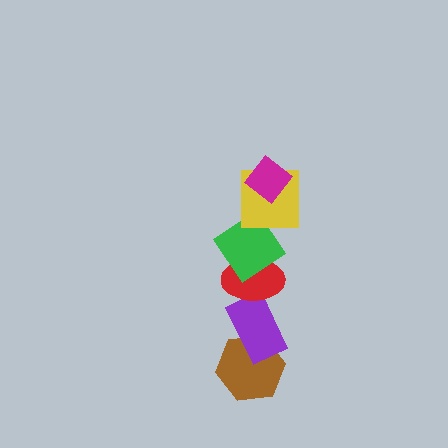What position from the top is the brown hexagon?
The brown hexagon is 6th from the top.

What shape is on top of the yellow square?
The magenta diamond is on top of the yellow square.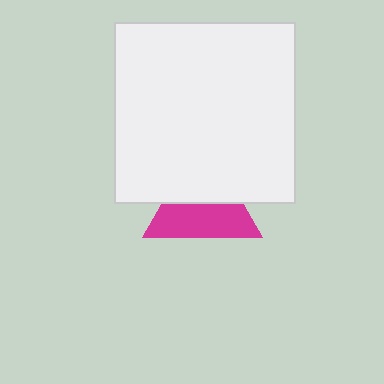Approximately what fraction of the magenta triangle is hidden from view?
Roughly 46% of the magenta triangle is hidden behind the white square.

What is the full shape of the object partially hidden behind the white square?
The partially hidden object is a magenta triangle.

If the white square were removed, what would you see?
You would see the complete magenta triangle.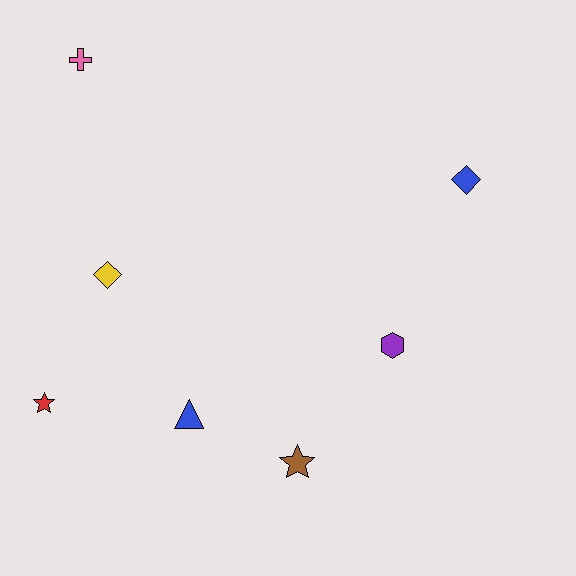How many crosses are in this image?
There is 1 cross.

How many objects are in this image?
There are 7 objects.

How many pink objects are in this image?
There is 1 pink object.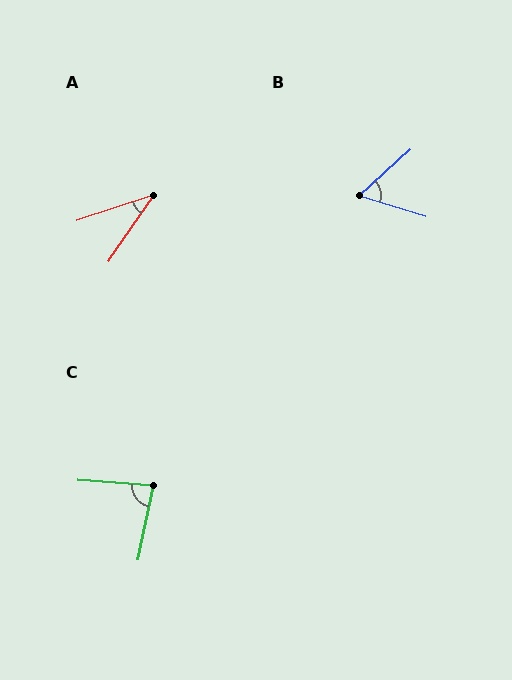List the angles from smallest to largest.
A (37°), B (59°), C (83°).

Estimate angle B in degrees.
Approximately 59 degrees.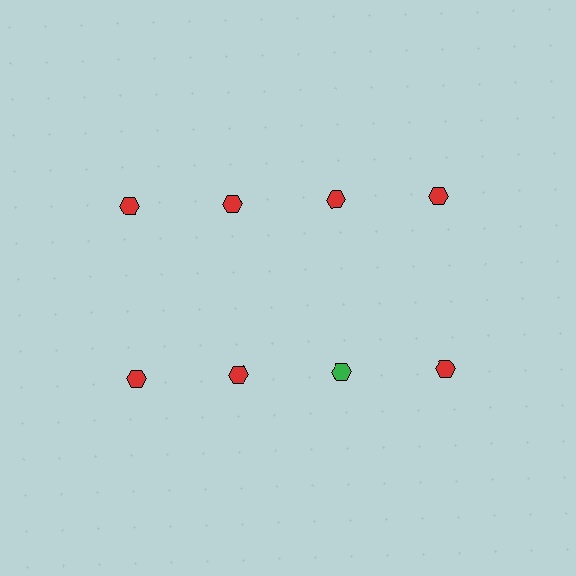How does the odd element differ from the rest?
It has a different color: green instead of red.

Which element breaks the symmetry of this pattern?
The green hexagon in the second row, center column breaks the symmetry. All other shapes are red hexagons.